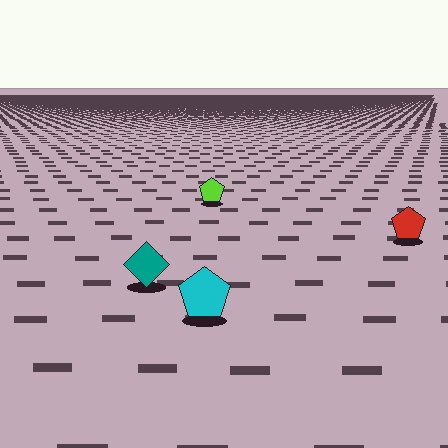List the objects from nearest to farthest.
From nearest to farthest: the cyan pentagon, the teal diamond, the red pentagon, the lime pentagon.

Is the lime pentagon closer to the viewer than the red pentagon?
No. The red pentagon is closer — you can tell from the texture gradient: the ground texture is coarser near it.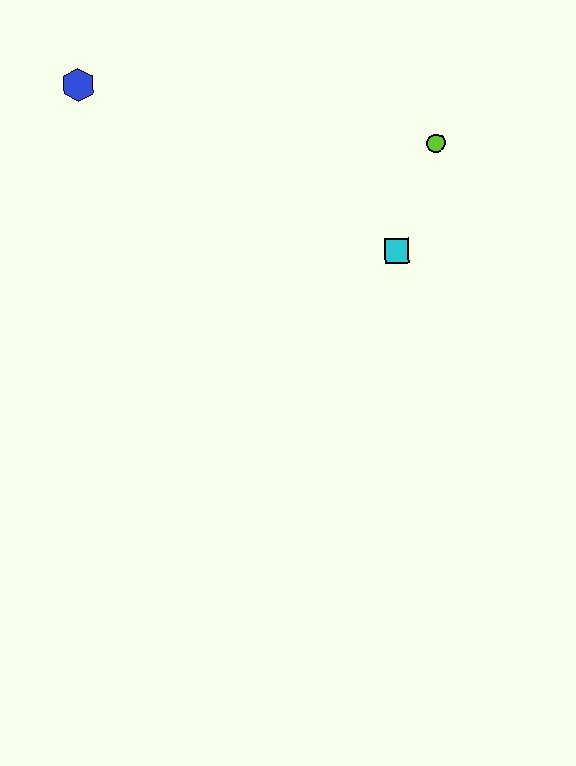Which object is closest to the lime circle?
The cyan square is closest to the lime circle.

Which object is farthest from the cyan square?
The blue hexagon is farthest from the cyan square.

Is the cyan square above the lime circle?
No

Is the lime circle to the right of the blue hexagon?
Yes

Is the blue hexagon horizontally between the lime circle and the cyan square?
No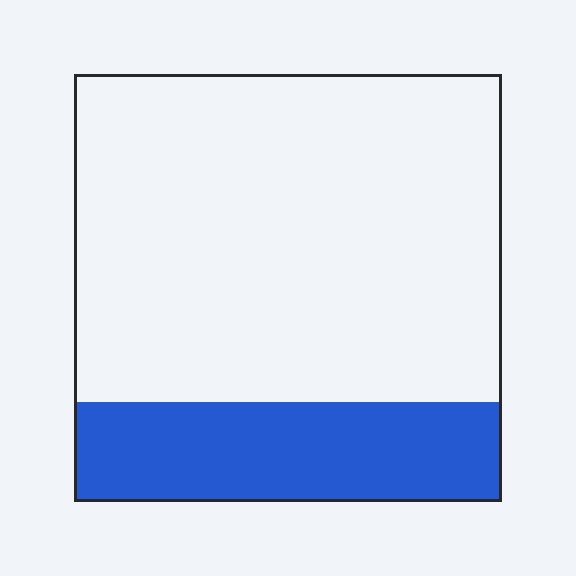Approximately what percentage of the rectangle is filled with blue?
Approximately 25%.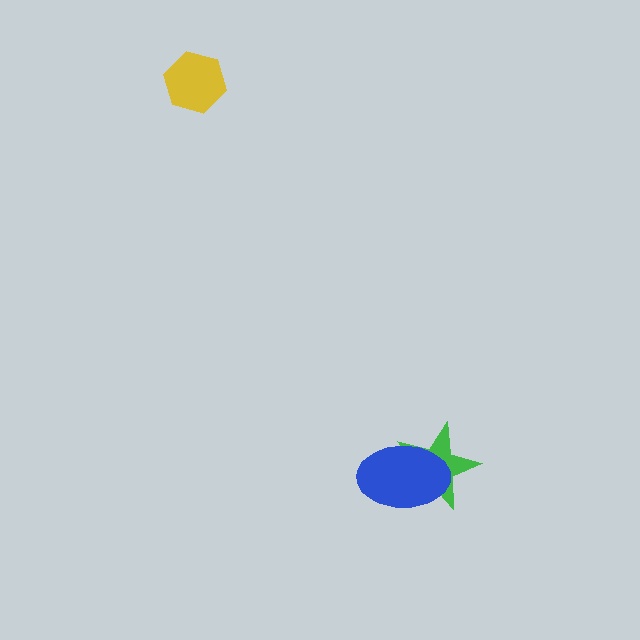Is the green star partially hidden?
Yes, it is partially covered by another shape.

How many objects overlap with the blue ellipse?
1 object overlaps with the blue ellipse.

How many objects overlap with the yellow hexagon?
0 objects overlap with the yellow hexagon.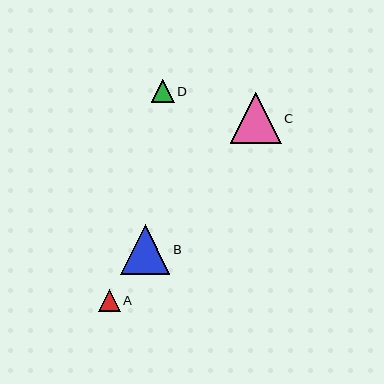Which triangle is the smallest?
Triangle A is the smallest with a size of approximately 22 pixels.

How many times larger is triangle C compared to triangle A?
Triangle C is approximately 2.4 times the size of triangle A.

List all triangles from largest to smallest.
From largest to smallest: C, B, D, A.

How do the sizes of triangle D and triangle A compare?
Triangle D and triangle A are approximately the same size.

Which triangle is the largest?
Triangle C is the largest with a size of approximately 51 pixels.